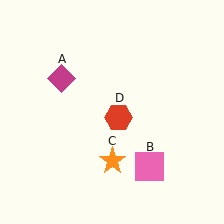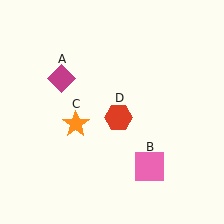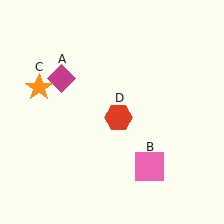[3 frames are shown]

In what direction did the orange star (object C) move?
The orange star (object C) moved up and to the left.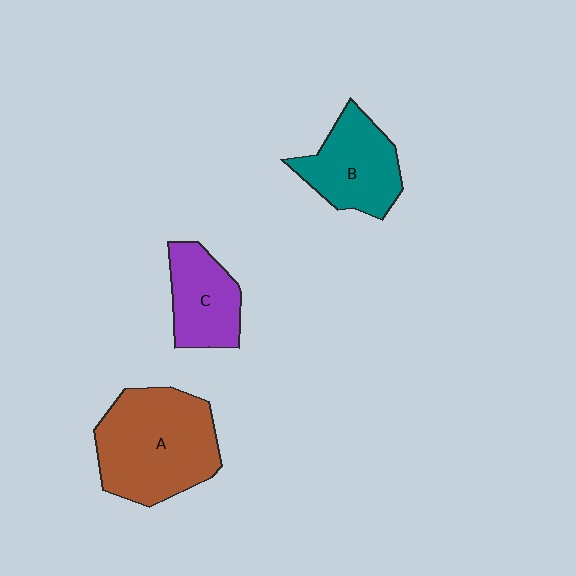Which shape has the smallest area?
Shape C (purple).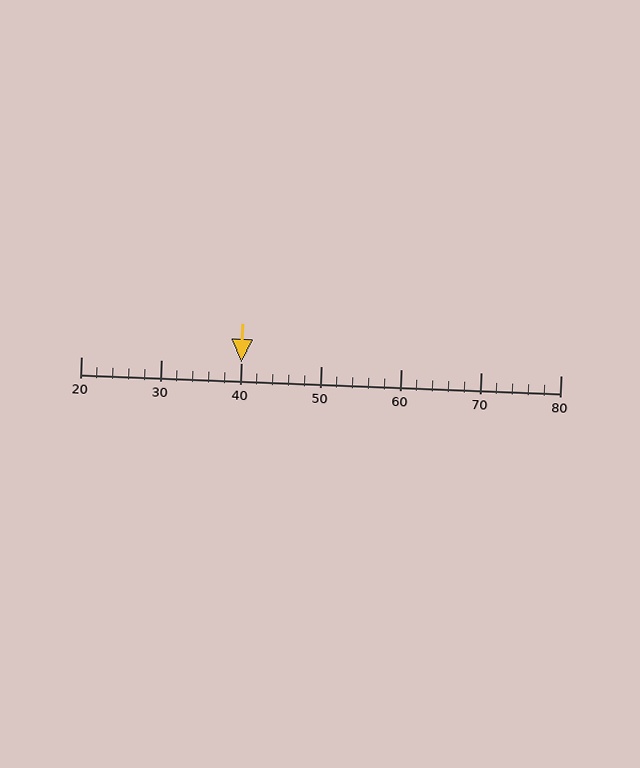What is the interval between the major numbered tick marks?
The major tick marks are spaced 10 units apart.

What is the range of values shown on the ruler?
The ruler shows values from 20 to 80.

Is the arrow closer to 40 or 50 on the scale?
The arrow is closer to 40.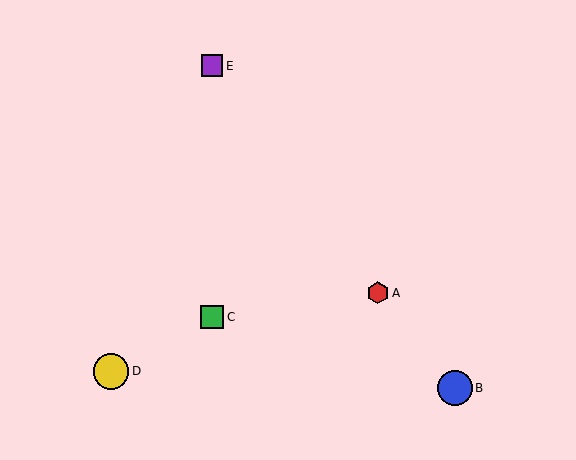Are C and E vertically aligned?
Yes, both are at x≈212.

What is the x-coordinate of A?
Object A is at x≈378.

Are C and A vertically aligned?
No, C is at x≈212 and A is at x≈378.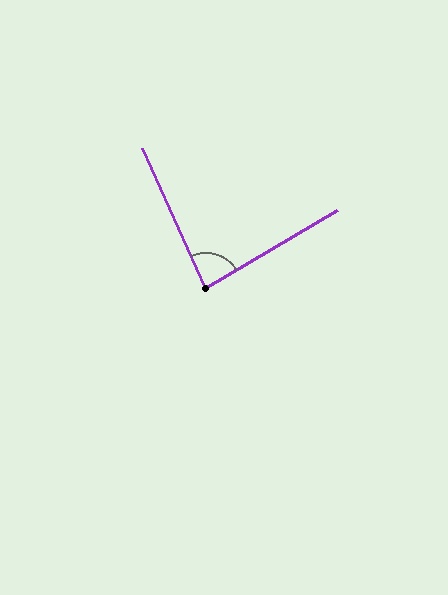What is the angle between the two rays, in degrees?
Approximately 84 degrees.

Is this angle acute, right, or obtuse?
It is acute.